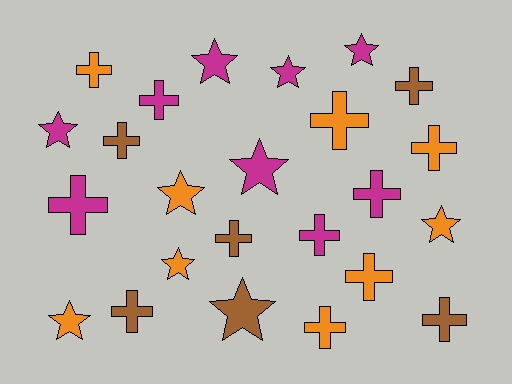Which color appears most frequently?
Orange, with 9 objects.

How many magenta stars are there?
There are 5 magenta stars.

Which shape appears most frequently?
Cross, with 14 objects.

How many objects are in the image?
There are 24 objects.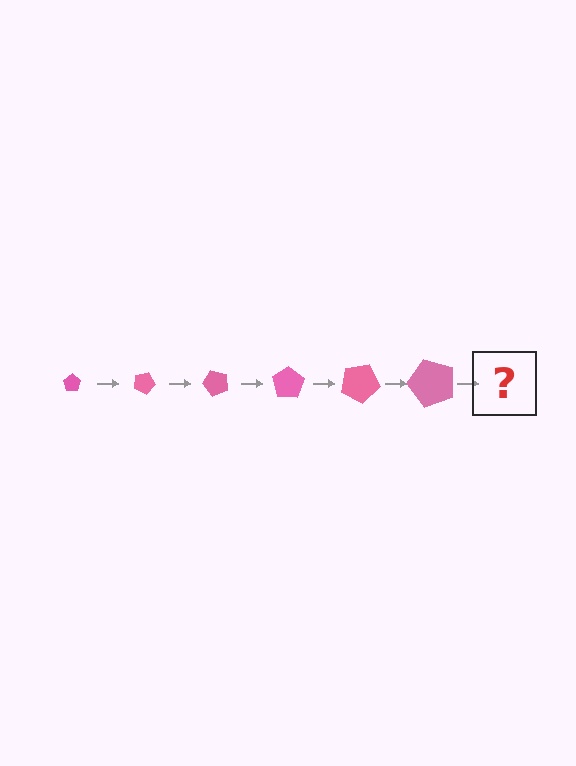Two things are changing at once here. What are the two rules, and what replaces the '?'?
The two rules are that the pentagon grows larger each step and it rotates 25 degrees each step. The '?' should be a pentagon, larger than the previous one and rotated 150 degrees from the start.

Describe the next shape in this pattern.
It should be a pentagon, larger than the previous one and rotated 150 degrees from the start.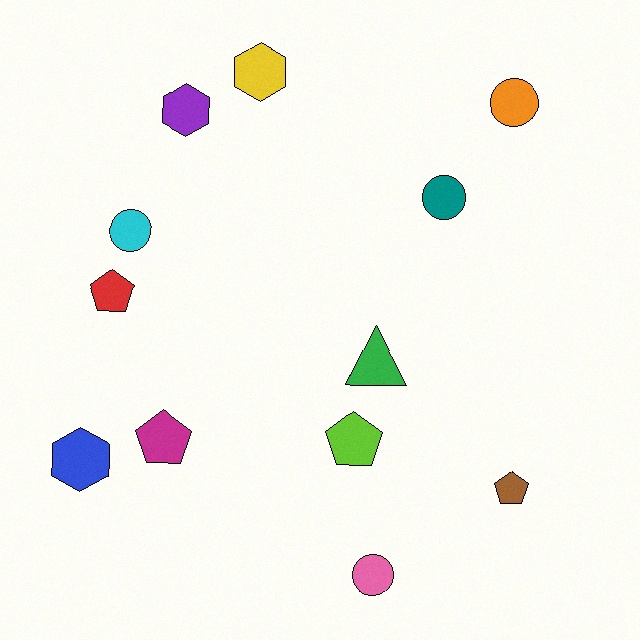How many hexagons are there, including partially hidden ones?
There are 3 hexagons.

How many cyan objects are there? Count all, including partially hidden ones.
There is 1 cyan object.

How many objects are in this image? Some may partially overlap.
There are 12 objects.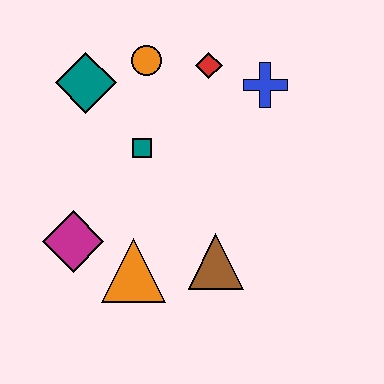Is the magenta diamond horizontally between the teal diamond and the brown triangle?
No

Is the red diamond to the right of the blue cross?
No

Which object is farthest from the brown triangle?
The teal diamond is farthest from the brown triangle.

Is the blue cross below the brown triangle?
No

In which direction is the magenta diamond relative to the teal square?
The magenta diamond is below the teal square.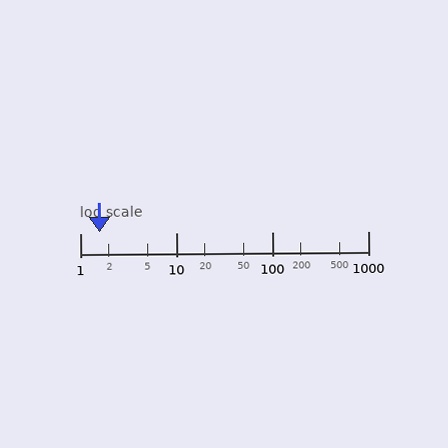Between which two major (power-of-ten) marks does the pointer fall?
The pointer is between 1 and 10.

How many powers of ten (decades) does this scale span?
The scale spans 3 decades, from 1 to 1000.